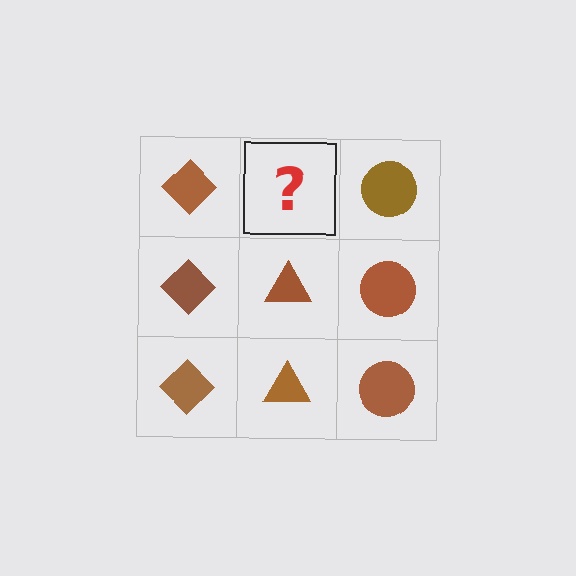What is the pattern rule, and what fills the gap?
The rule is that each column has a consistent shape. The gap should be filled with a brown triangle.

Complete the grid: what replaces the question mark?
The question mark should be replaced with a brown triangle.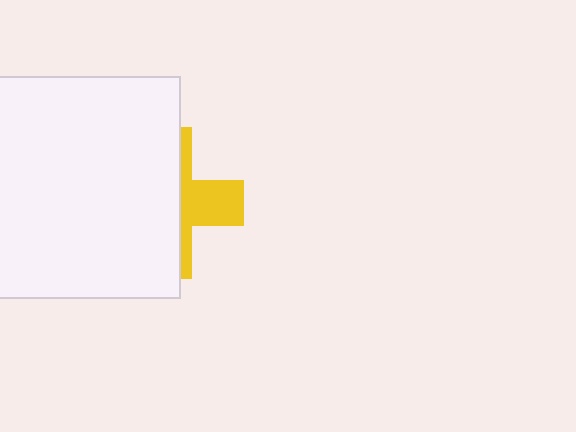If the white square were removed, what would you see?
You would see the complete yellow cross.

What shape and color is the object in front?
The object in front is a white square.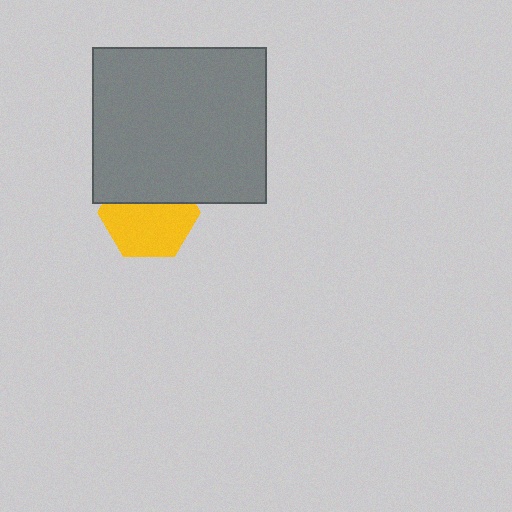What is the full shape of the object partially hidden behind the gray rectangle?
The partially hidden object is a yellow hexagon.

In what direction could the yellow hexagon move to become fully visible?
The yellow hexagon could move down. That would shift it out from behind the gray rectangle entirely.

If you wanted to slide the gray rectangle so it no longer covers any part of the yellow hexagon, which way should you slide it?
Slide it up — that is the most direct way to separate the two shapes.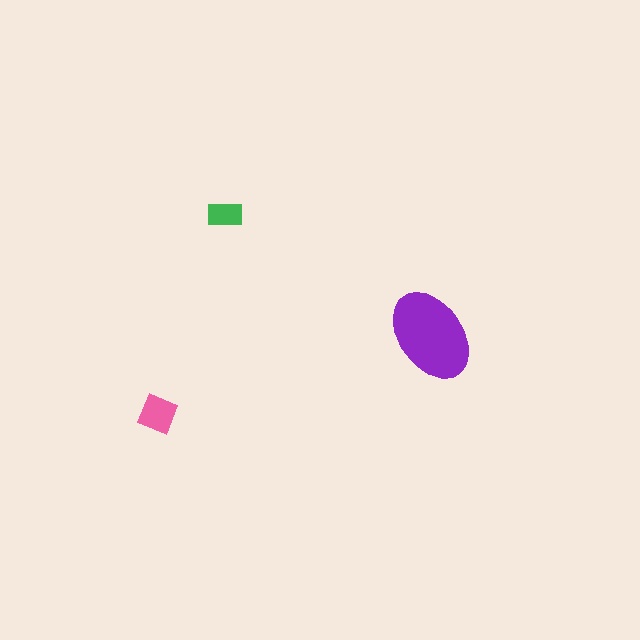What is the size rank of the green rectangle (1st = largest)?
3rd.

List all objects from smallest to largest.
The green rectangle, the pink square, the purple ellipse.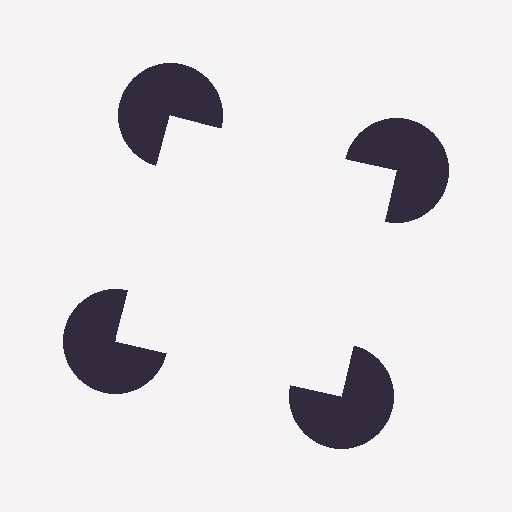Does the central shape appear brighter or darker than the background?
It typically appears slightly brighter than the background, even though no actual brightness change is drawn.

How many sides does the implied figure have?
4 sides.